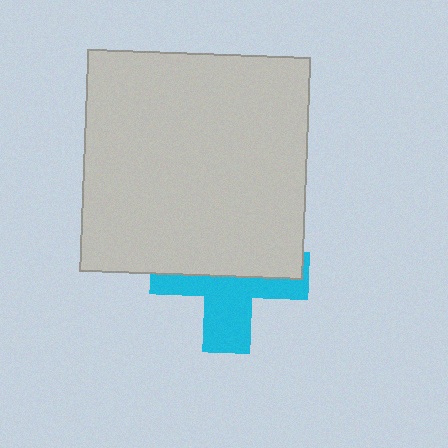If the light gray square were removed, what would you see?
You would see the complete cyan cross.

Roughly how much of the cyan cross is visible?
About half of it is visible (roughly 46%).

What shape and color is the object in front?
The object in front is a light gray square.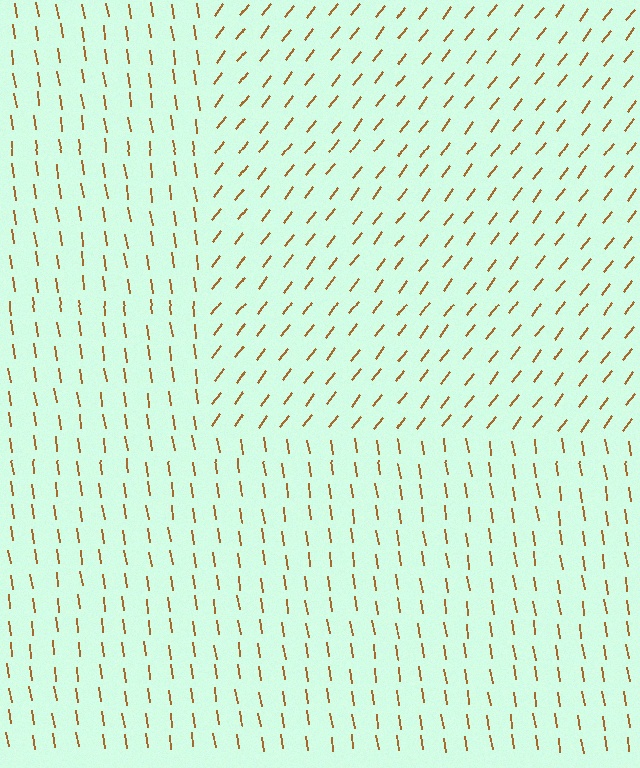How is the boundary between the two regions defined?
The boundary is defined purely by a change in line orientation (approximately 45 degrees difference). All lines are the same color and thickness.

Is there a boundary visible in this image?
Yes, there is a texture boundary formed by a change in line orientation.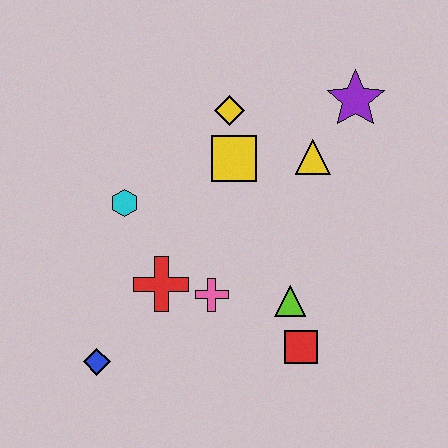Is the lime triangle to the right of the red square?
No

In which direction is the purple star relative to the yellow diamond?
The purple star is to the right of the yellow diamond.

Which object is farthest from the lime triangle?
The purple star is farthest from the lime triangle.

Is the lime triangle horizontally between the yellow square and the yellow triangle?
Yes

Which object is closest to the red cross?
The pink cross is closest to the red cross.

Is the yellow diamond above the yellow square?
Yes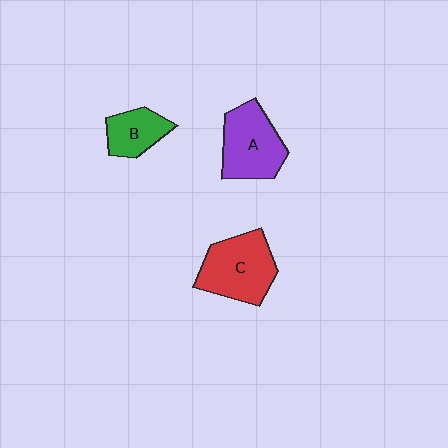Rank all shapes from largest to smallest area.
From largest to smallest: C (red), A (purple), B (green).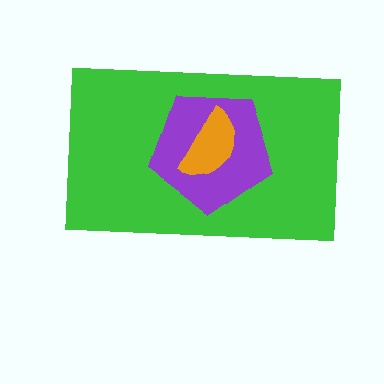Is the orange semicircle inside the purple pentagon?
Yes.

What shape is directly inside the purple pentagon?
The orange semicircle.